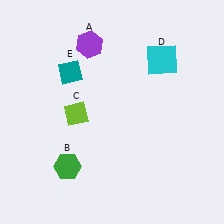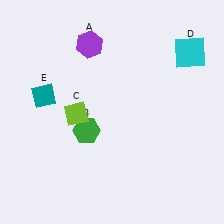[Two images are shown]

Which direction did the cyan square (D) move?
The cyan square (D) moved right.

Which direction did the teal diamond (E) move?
The teal diamond (E) moved left.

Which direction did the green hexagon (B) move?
The green hexagon (B) moved up.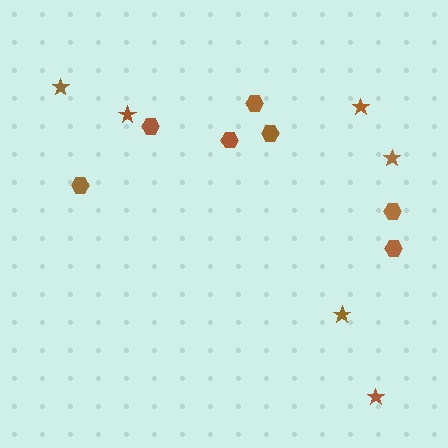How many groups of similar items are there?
There are 2 groups: one group of stars (6) and one group of hexagons (7).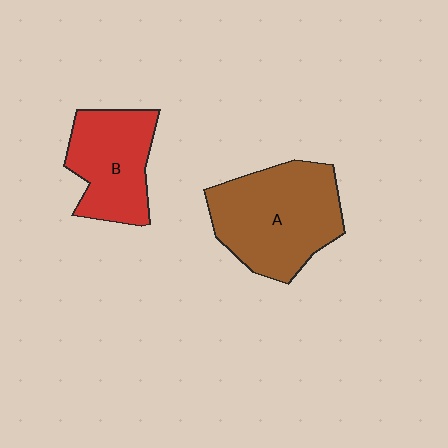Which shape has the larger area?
Shape A (brown).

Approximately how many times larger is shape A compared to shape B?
Approximately 1.4 times.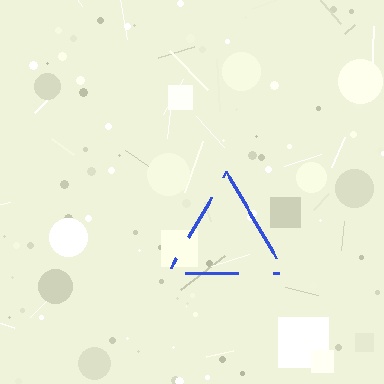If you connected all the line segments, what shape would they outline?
They would outline a triangle.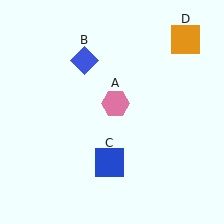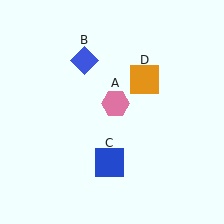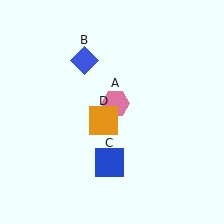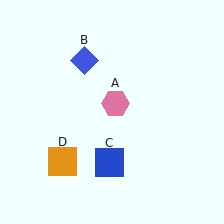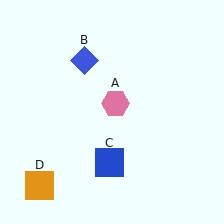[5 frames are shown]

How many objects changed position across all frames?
1 object changed position: orange square (object D).